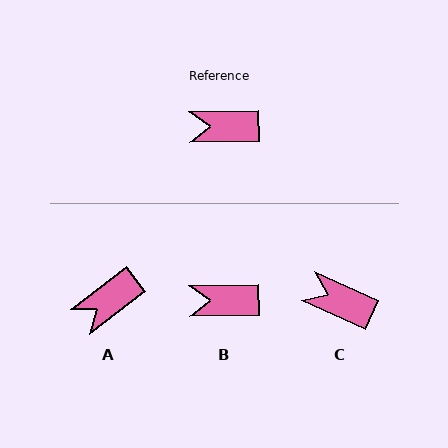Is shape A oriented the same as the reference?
No, it is off by about 37 degrees.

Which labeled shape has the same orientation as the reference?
B.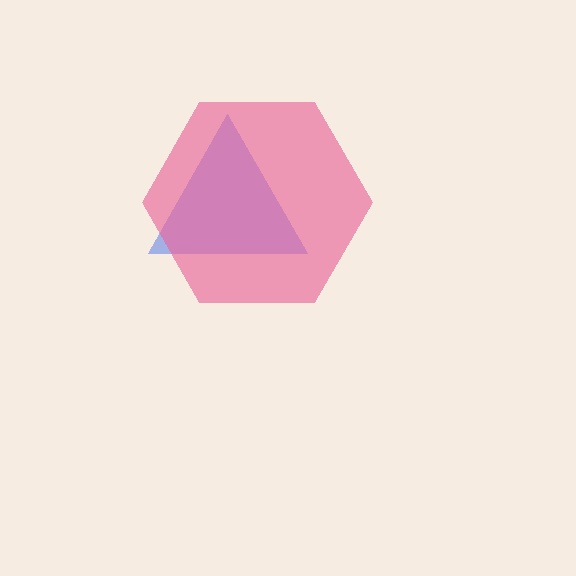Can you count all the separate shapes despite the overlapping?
Yes, there are 2 separate shapes.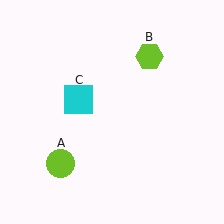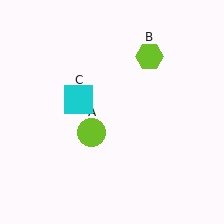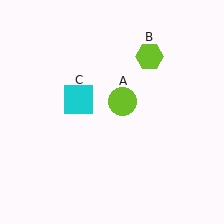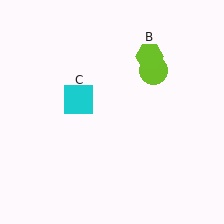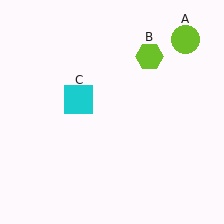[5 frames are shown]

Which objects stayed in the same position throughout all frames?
Lime hexagon (object B) and cyan square (object C) remained stationary.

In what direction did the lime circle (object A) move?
The lime circle (object A) moved up and to the right.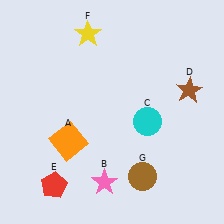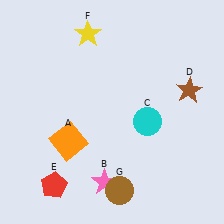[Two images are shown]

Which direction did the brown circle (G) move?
The brown circle (G) moved left.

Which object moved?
The brown circle (G) moved left.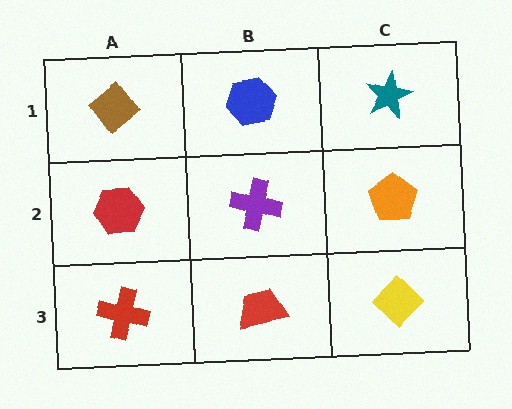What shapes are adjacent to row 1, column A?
A red hexagon (row 2, column A), a blue hexagon (row 1, column B).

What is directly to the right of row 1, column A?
A blue hexagon.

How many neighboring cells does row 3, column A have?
2.